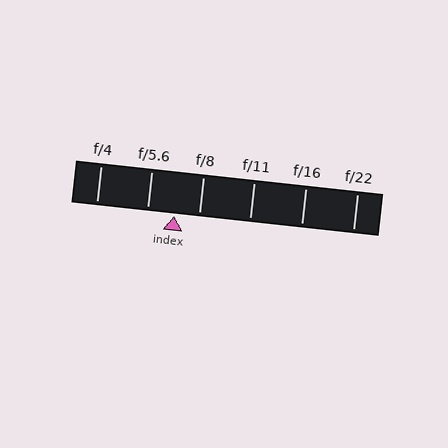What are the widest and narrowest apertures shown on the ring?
The widest aperture shown is f/4 and the narrowest is f/22.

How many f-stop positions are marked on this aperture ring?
There are 6 f-stop positions marked.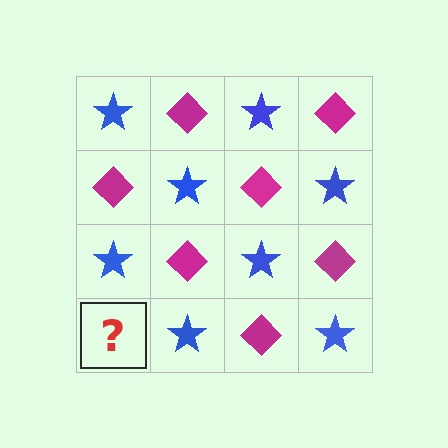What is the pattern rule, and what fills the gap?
The rule is that it alternates blue star and magenta diamond in a checkerboard pattern. The gap should be filled with a magenta diamond.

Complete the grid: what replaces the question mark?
The question mark should be replaced with a magenta diamond.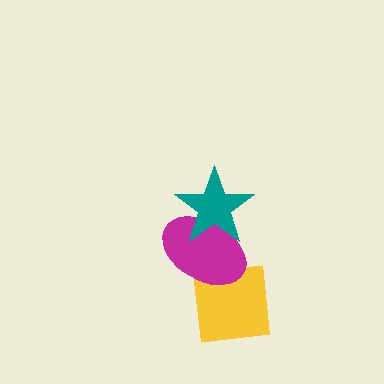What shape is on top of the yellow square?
The magenta ellipse is on top of the yellow square.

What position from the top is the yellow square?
The yellow square is 3rd from the top.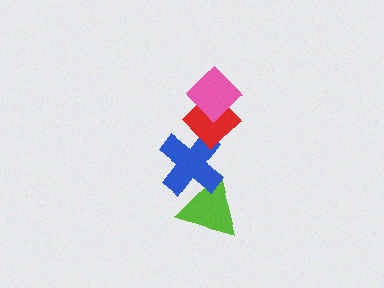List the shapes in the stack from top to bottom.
From top to bottom: the pink diamond, the red diamond, the blue cross, the lime triangle.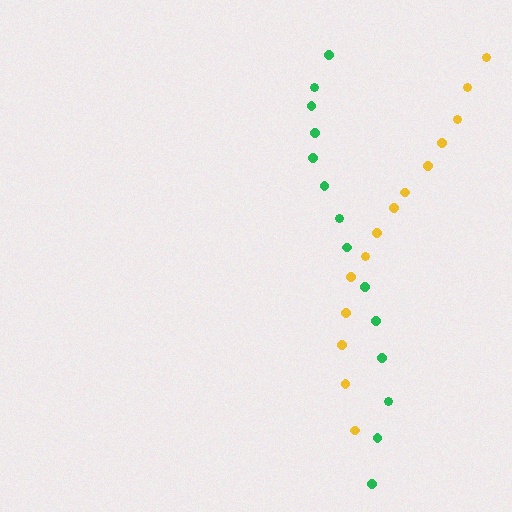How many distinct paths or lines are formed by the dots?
There are 2 distinct paths.